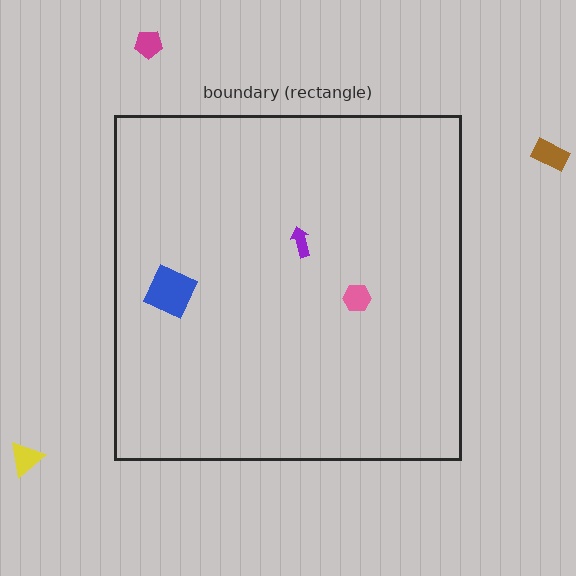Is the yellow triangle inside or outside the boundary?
Outside.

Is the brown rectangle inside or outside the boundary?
Outside.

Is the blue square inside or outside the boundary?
Inside.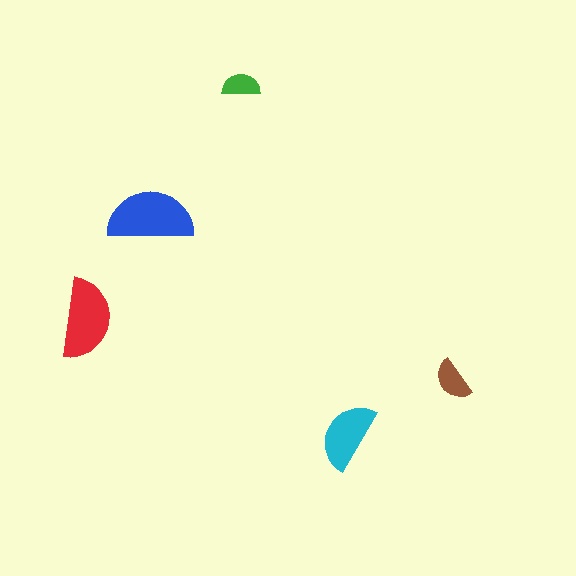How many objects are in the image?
There are 5 objects in the image.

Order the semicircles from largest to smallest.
the blue one, the red one, the cyan one, the brown one, the green one.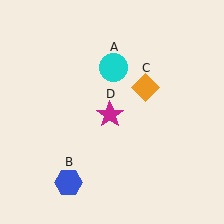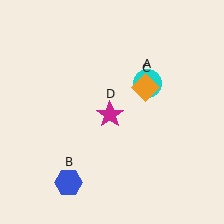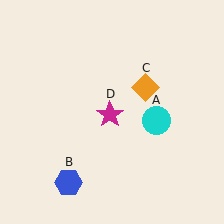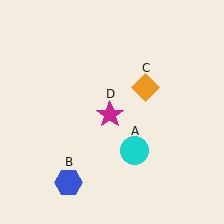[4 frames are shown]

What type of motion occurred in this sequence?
The cyan circle (object A) rotated clockwise around the center of the scene.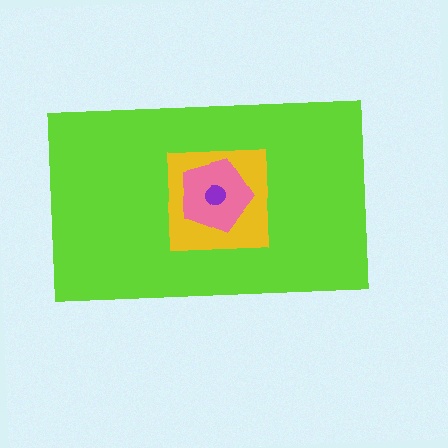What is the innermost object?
The purple circle.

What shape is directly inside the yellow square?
The pink pentagon.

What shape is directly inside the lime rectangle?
The yellow square.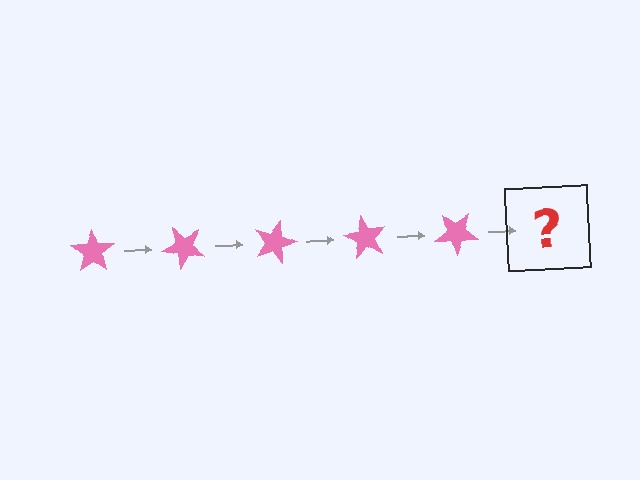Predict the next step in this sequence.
The next step is a pink star rotated 225 degrees.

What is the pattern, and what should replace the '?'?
The pattern is that the star rotates 45 degrees each step. The '?' should be a pink star rotated 225 degrees.